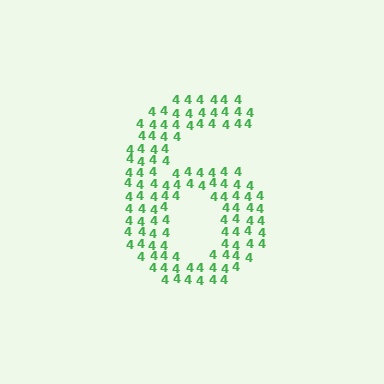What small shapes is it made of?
It is made of small digit 4's.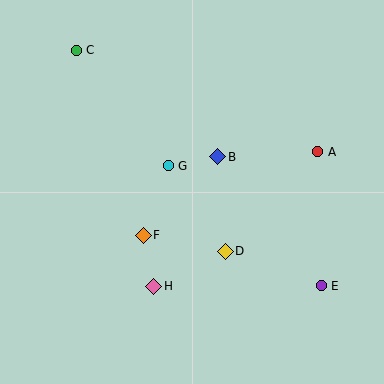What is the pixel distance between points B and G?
The distance between B and G is 50 pixels.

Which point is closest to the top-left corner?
Point C is closest to the top-left corner.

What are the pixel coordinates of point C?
Point C is at (76, 50).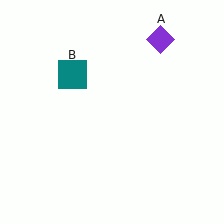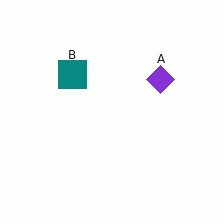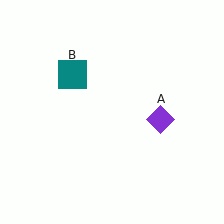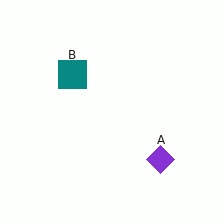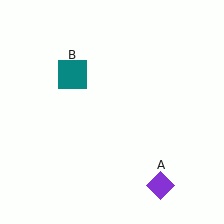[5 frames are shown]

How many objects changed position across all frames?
1 object changed position: purple diamond (object A).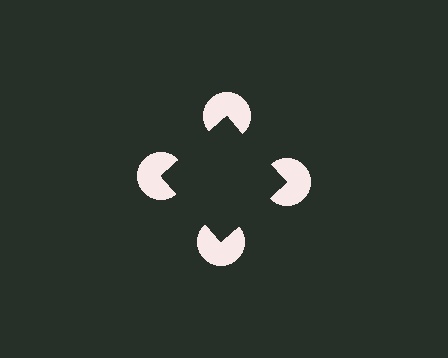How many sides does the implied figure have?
4 sides.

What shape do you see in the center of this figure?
An illusory square — its edges are inferred from the aligned wedge cuts in the pac-man discs, not physically drawn.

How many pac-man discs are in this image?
There are 4 — one at each vertex of the illusory square.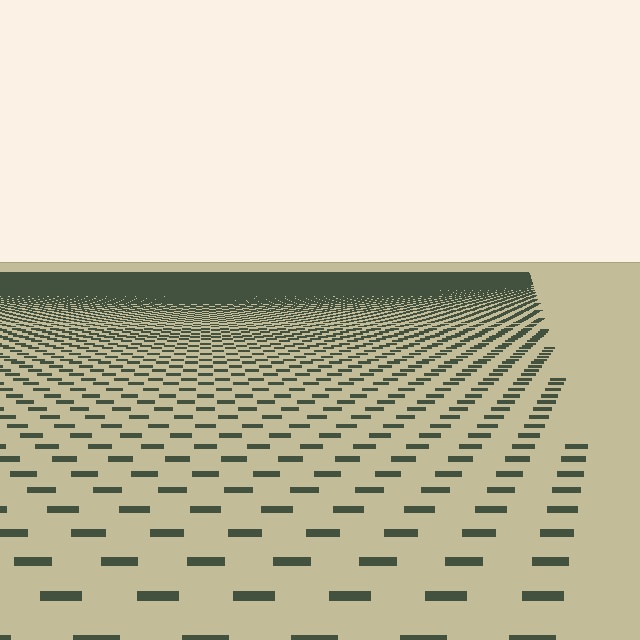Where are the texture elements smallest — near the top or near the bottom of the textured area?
Near the top.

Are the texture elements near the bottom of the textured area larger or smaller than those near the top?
Larger. Near the bottom, elements are closer to the viewer and appear at a bigger on-screen size.